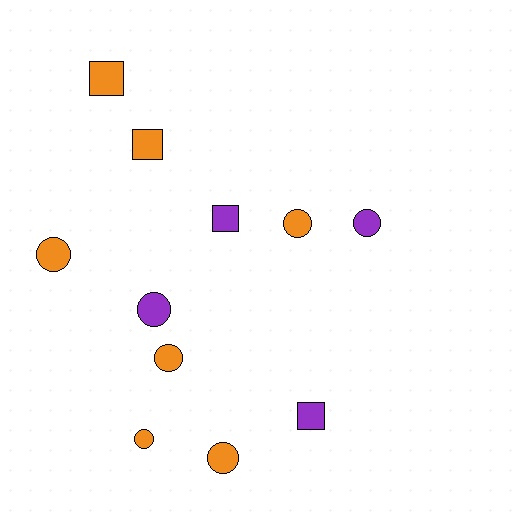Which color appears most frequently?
Orange, with 7 objects.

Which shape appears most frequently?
Circle, with 7 objects.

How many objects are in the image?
There are 11 objects.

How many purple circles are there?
There are 2 purple circles.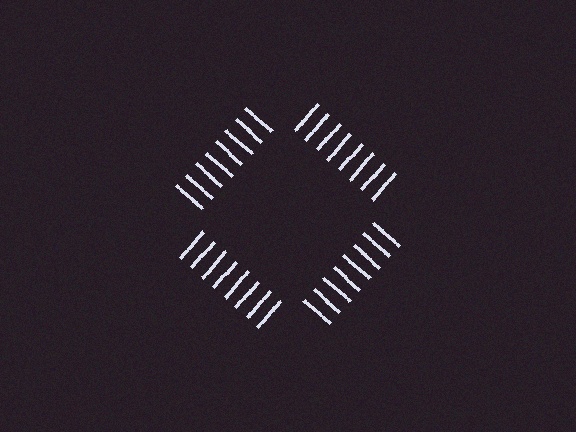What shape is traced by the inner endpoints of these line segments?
An illusory square — the line segments terminate on its edges but no continuous stroke is drawn.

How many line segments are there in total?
32 — 8 along each of the 4 edges.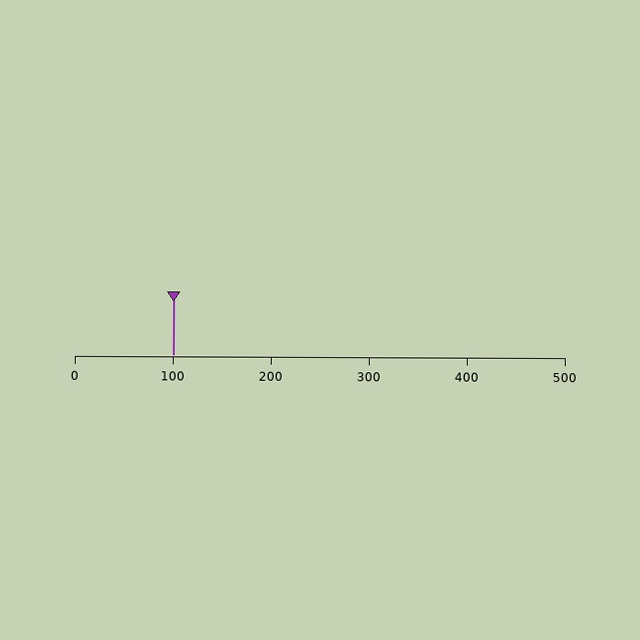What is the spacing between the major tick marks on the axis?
The major ticks are spaced 100 apart.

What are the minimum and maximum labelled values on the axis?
The axis runs from 0 to 500.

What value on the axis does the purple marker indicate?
The marker indicates approximately 100.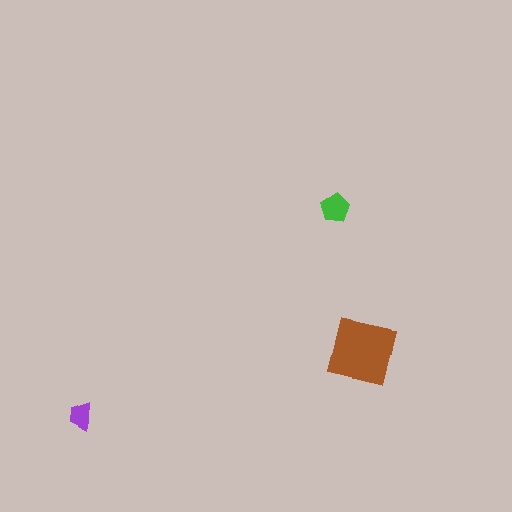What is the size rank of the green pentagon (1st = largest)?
2nd.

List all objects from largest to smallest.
The brown square, the green pentagon, the purple trapezoid.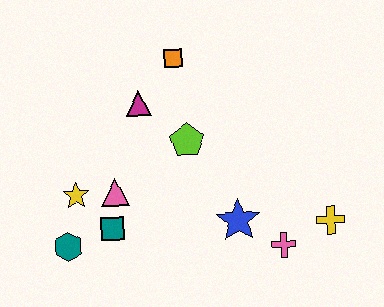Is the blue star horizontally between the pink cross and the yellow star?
Yes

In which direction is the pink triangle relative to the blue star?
The pink triangle is to the left of the blue star.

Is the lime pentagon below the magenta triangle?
Yes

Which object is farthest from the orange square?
The yellow cross is farthest from the orange square.